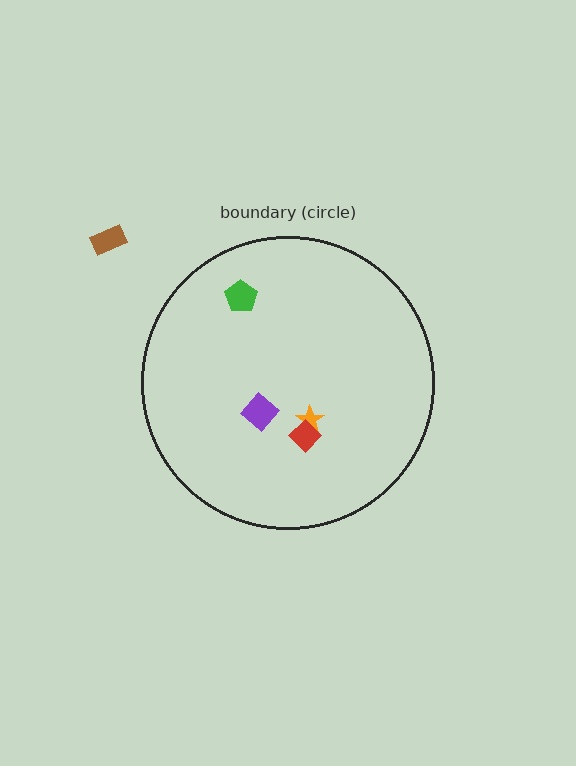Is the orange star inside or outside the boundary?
Inside.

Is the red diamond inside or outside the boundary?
Inside.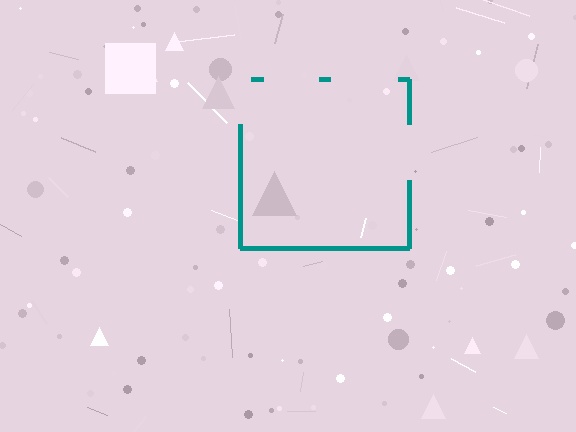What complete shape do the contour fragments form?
The contour fragments form a square.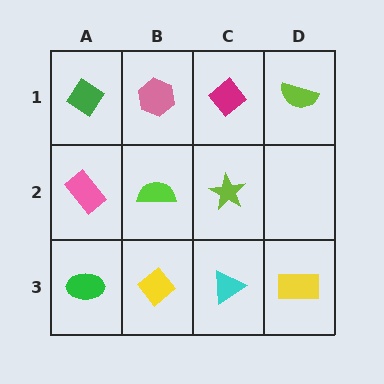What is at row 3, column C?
A cyan triangle.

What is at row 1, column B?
A pink hexagon.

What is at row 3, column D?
A yellow rectangle.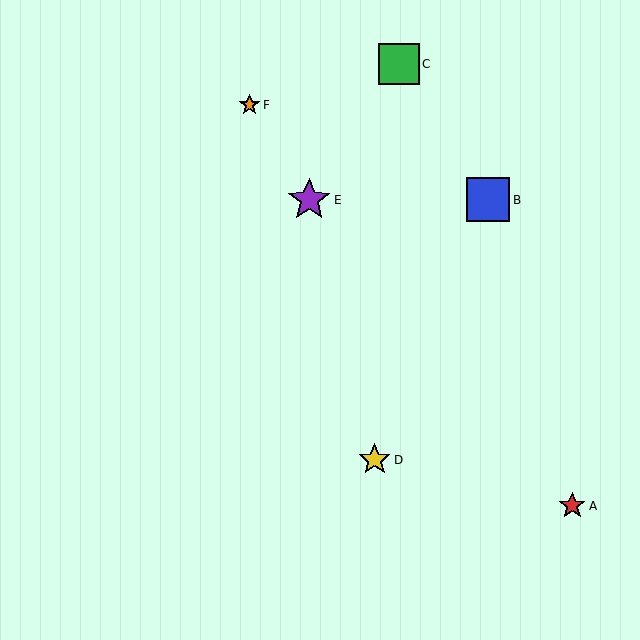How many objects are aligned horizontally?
2 objects (B, E) are aligned horizontally.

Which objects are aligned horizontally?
Objects B, E are aligned horizontally.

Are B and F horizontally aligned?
No, B is at y≈200 and F is at y≈105.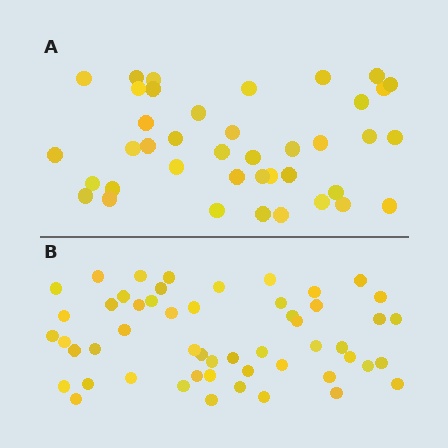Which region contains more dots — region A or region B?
Region B (the bottom region) has more dots.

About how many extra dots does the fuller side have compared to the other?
Region B has approximately 15 more dots than region A.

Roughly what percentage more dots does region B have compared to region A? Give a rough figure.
About 30% more.